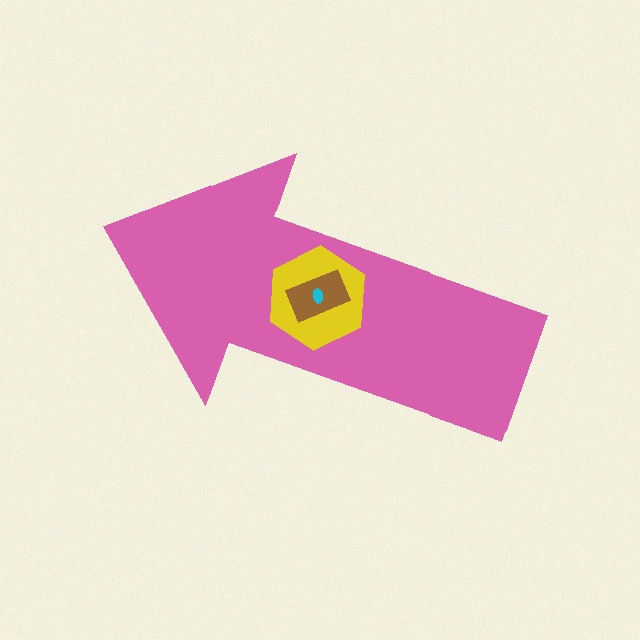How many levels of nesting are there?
4.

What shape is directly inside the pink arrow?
The yellow hexagon.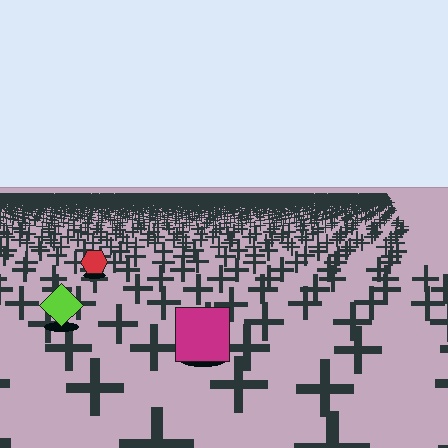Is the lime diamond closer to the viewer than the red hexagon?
Yes. The lime diamond is closer — you can tell from the texture gradient: the ground texture is coarser near it.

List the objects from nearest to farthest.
From nearest to farthest: the magenta square, the lime diamond, the red hexagon.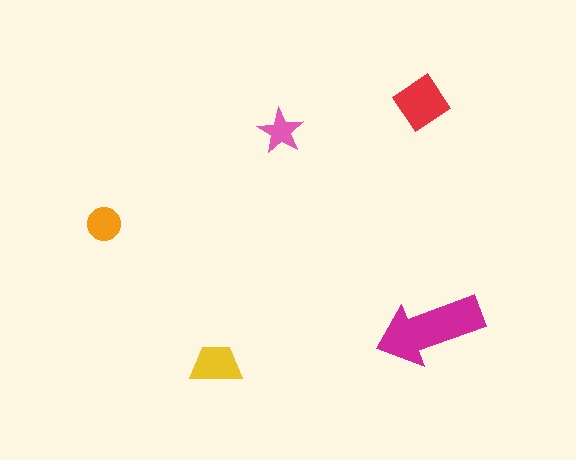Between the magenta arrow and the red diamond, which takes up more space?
The magenta arrow.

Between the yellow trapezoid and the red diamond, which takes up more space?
The red diamond.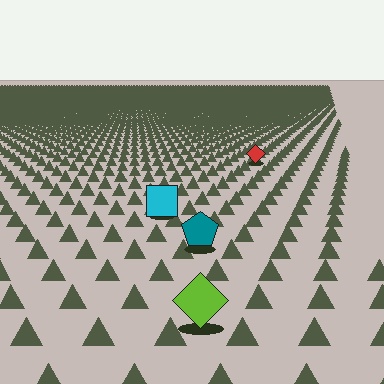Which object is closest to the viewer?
The lime diamond is closest. The texture marks near it are larger and more spread out.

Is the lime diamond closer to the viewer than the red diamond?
Yes. The lime diamond is closer — you can tell from the texture gradient: the ground texture is coarser near it.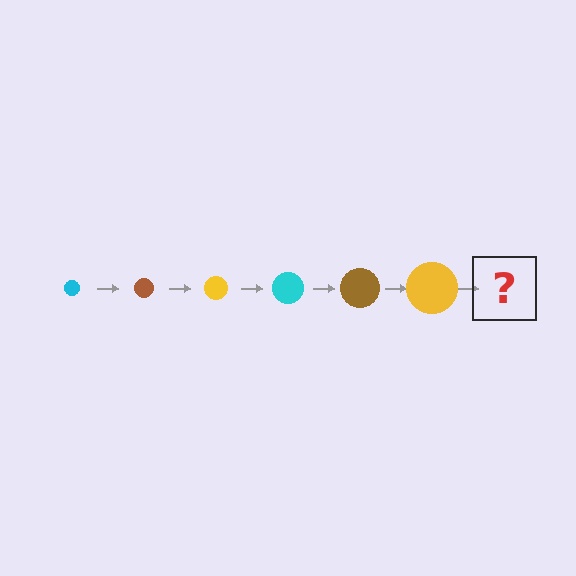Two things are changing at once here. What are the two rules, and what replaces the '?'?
The two rules are that the circle grows larger each step and the color cycles through cyan, brown, and yellow. The '?' should be a cyan circle, larger than the previous one.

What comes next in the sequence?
The next element should be a cyan circle, larger than the previous one.